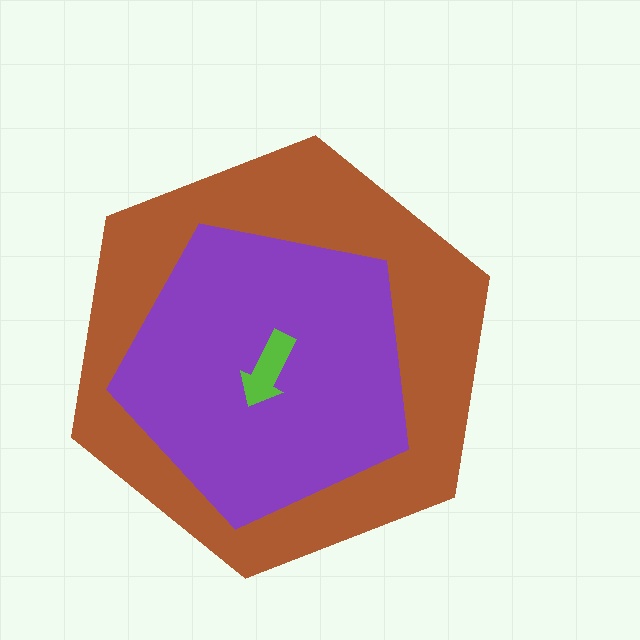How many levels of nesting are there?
3.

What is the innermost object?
The lime arrow.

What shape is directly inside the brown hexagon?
The purple pentagon.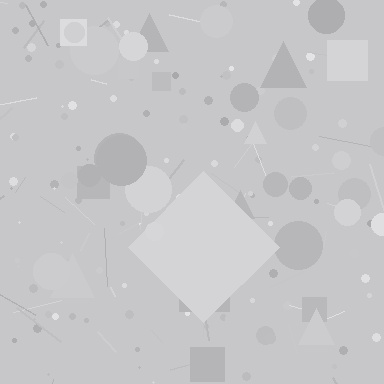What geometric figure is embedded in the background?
A diamond is embedded in the background.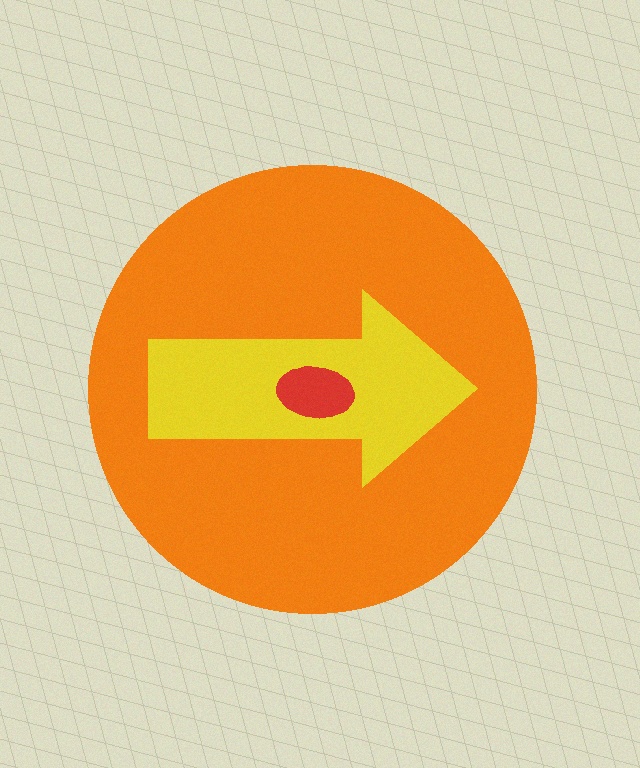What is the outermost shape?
The orange circle.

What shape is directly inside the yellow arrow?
The red ellipse.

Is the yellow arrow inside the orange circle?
Yes.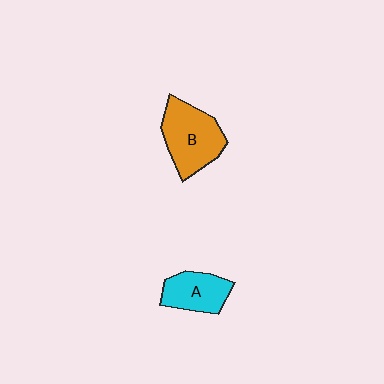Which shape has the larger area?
Shape B (orange).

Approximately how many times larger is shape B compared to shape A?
Approximately 1.5 times.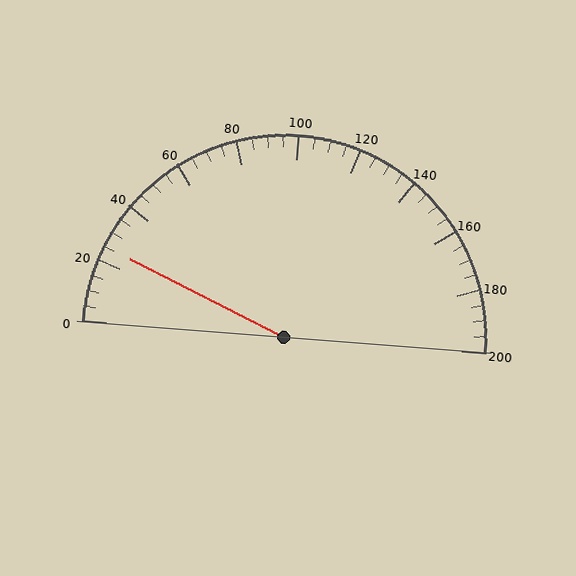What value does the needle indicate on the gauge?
The needle indicates approximately 25.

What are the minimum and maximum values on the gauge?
The gauge ranges from 0 to 200.